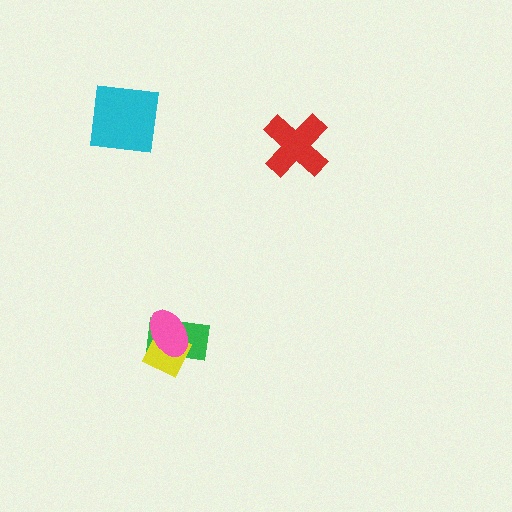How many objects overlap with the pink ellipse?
2 objects overlap with the pink ellipse.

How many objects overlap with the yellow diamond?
2 objects overlap with the yellow diamond.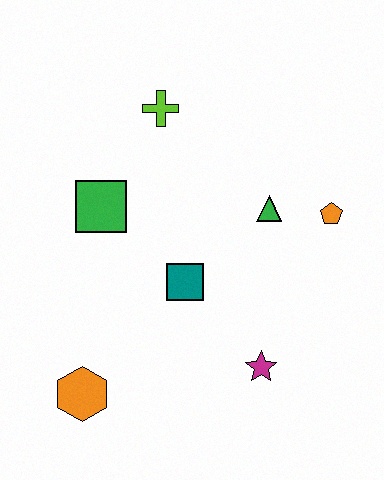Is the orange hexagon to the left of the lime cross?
Yes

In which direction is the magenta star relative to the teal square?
The magenta star is below the teal square.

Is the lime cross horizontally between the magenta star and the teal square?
No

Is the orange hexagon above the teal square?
No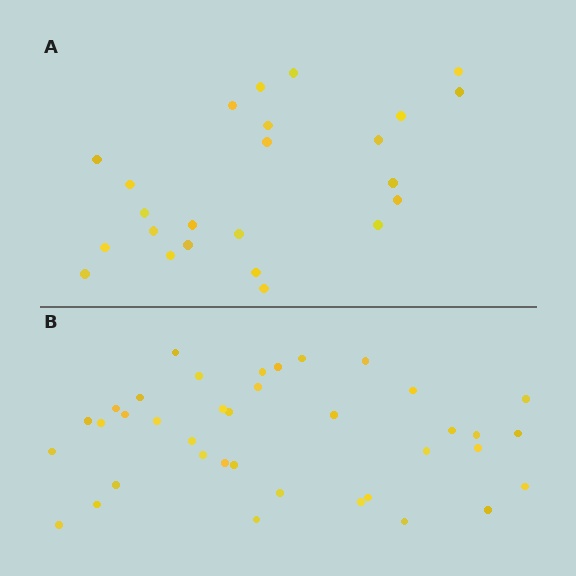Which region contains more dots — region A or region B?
Region B (the bottom region) has more dots.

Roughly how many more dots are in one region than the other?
Region B has approximately 15 more dots than region A.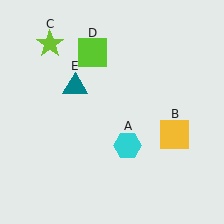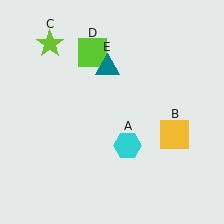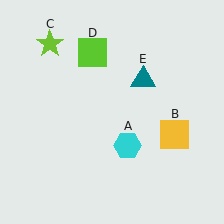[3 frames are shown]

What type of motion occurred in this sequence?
The teal triangle (object E) rotated clockwise around the center of the scene.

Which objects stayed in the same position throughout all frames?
Cyan hexagon (object A) and yellow square (object B) and lime star (object C) and lime square (object D) remained stationary.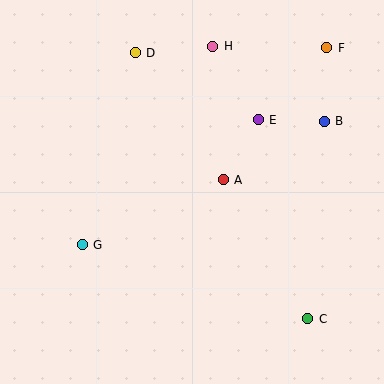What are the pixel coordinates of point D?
Point D is at (135, 53).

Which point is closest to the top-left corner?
Point D is closest to the top-left corner.